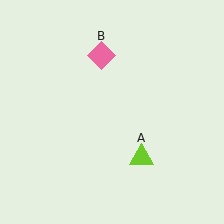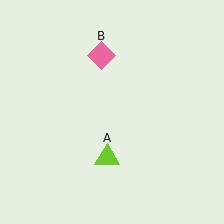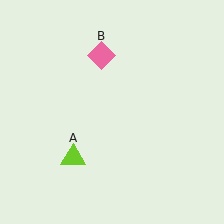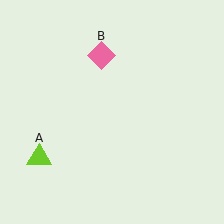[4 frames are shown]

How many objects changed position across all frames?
1 object changed position: lime triangle (object A).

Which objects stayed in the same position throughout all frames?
Pink diamond (object B) remained stationary.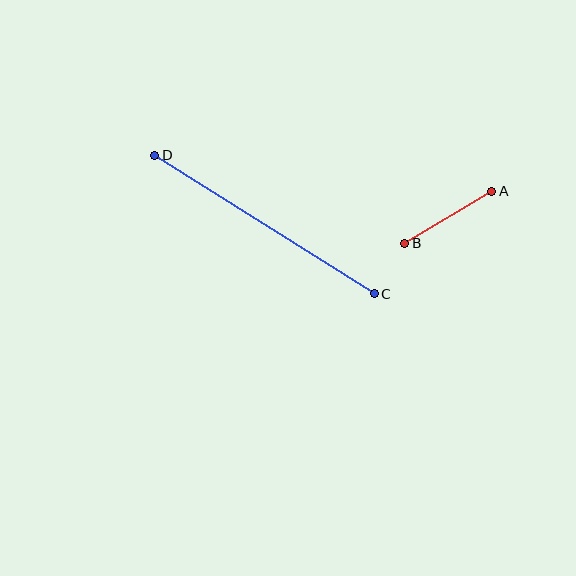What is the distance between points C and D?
The distance is approximately 259 pixels.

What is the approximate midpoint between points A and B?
The midpoint is at approximately (448, 217) pixels.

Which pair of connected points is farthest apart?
Points C and D are farthest apart.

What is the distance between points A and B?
The distance is approximately 102 pixels.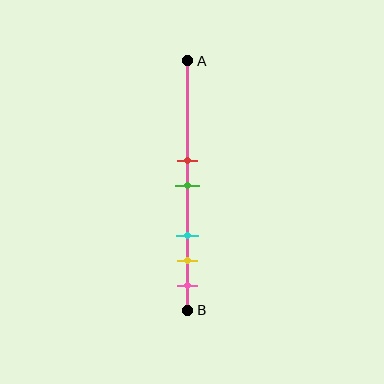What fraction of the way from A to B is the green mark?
The green mark is approximately 50% (0.5) of the way from A to B.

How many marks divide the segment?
There are 5 marks dividing the segment.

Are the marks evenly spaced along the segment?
No, the marks are not evenly spaced.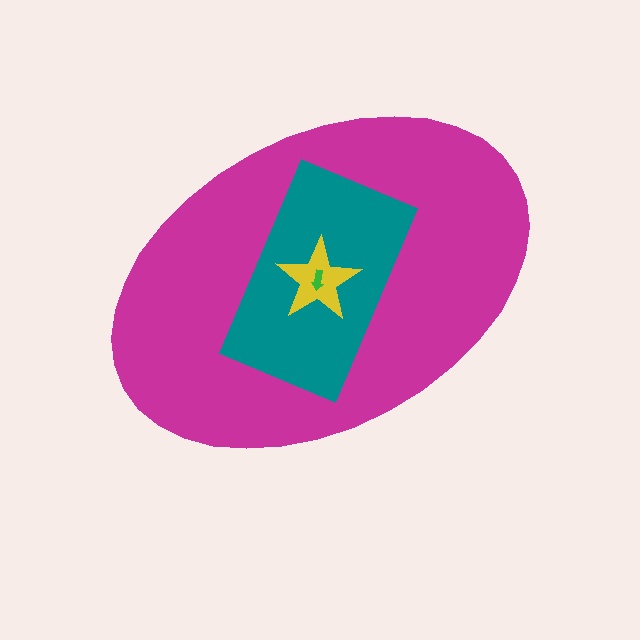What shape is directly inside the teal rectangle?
The yellow star.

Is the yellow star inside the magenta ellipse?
Yes.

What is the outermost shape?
The magenta ellipse.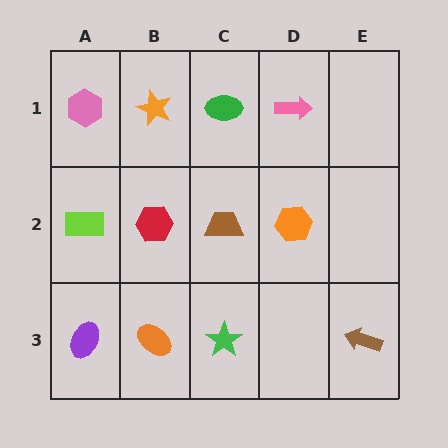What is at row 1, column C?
A green ellipse.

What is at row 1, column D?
A pink arrow.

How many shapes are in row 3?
4 shapes.